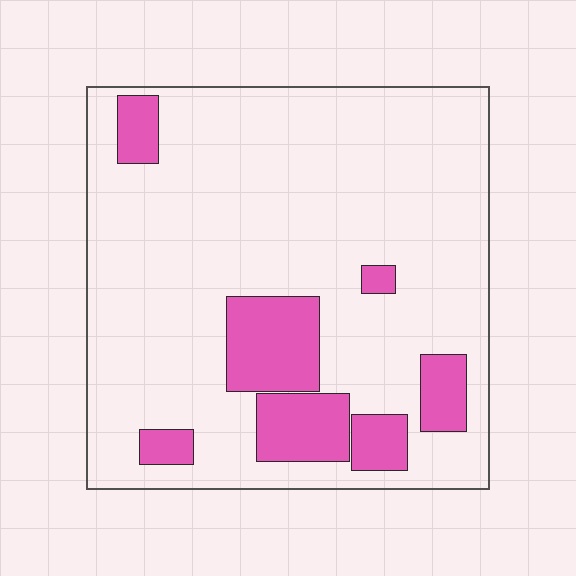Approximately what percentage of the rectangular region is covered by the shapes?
Approximately 15%.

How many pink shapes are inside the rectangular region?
7.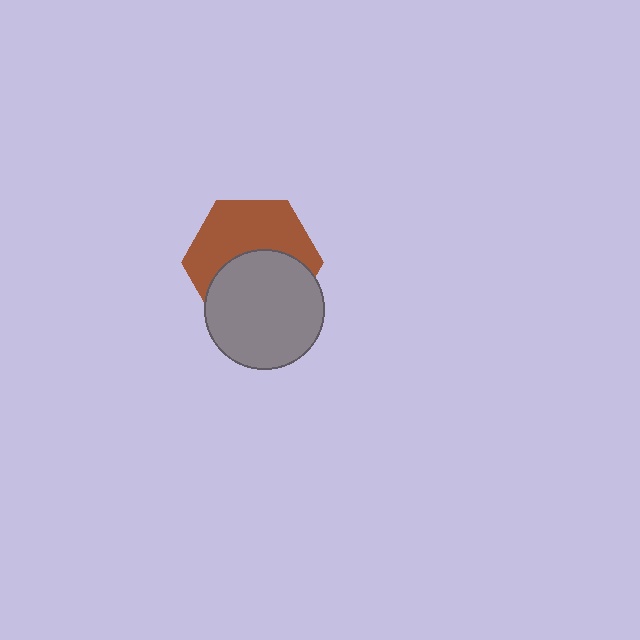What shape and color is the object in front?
The object in front is a gray circle.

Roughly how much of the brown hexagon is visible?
About half of it is visible (roughly 52%).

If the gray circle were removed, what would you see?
You would see the complete brown hexagon.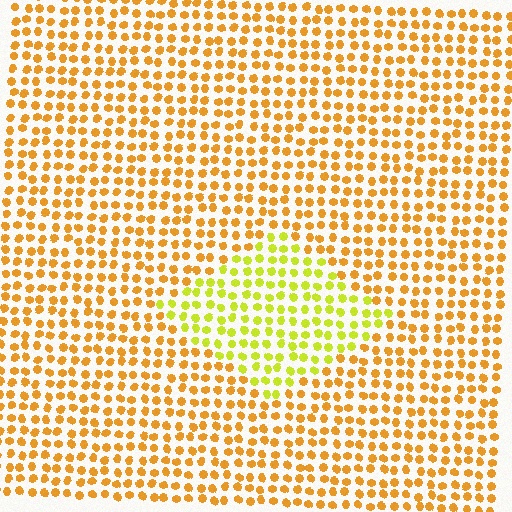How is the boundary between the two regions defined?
The boundary is defined purely by a slight shift in hue (about 35 degrees). Spacing, size, and orientation are identical on both sides.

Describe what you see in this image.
The image is filled with small orange elements in a uniform arrangement. A diamond-shaped region is visible where the elements are tinted to a slightly different hue, forming a subtle color boundary.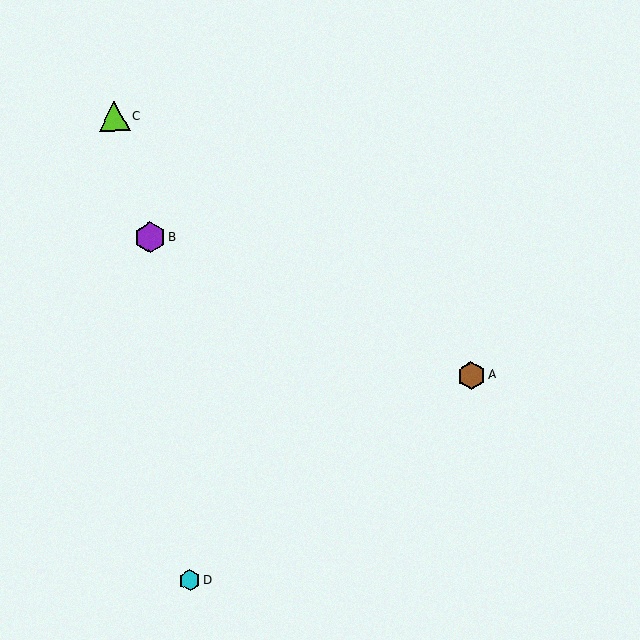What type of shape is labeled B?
Shape B is a purple hexagon.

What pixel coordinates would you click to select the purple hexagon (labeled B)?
Click at (150, 238) to select the purple hexagon B.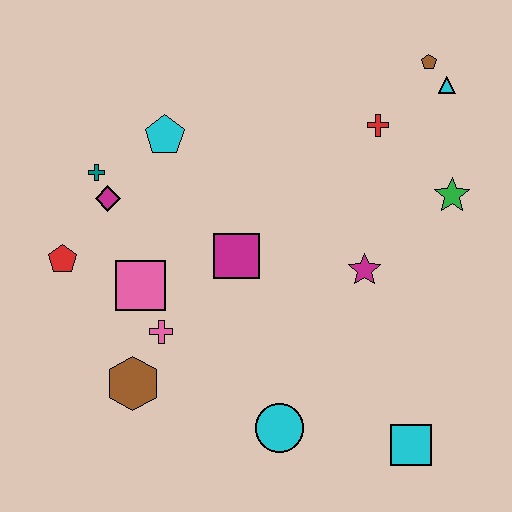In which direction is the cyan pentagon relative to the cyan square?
The cyan pentagon is above the cyan square.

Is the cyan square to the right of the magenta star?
Yes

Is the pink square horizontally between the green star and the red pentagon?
Yes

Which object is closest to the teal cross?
The magenta diamond is closest to the teal cross.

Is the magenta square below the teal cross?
Yes